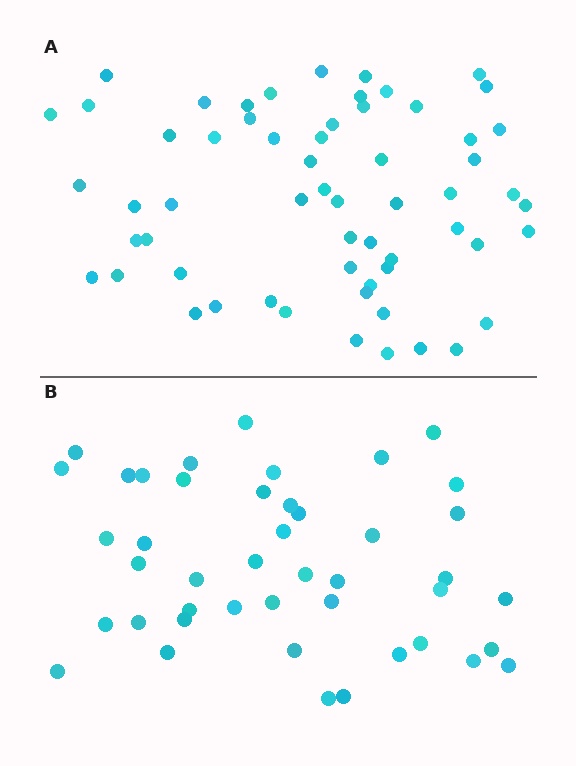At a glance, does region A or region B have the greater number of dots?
Region A (the top region) has more dots.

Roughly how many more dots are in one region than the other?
Region A has approximately 15 more dots than region B.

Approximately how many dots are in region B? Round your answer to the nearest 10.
About 40 dots. (The exact count is 44, which rounds to 40.)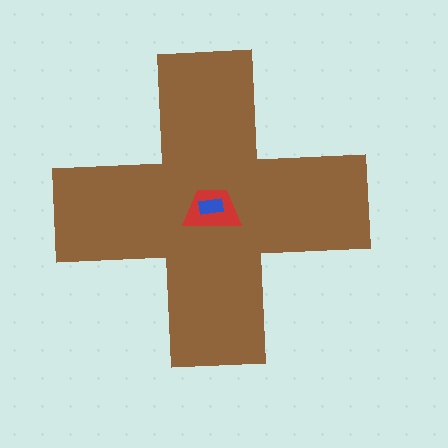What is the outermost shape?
The brown cross.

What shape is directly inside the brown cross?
The red trapezoid.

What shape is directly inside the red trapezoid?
The blue rectangle.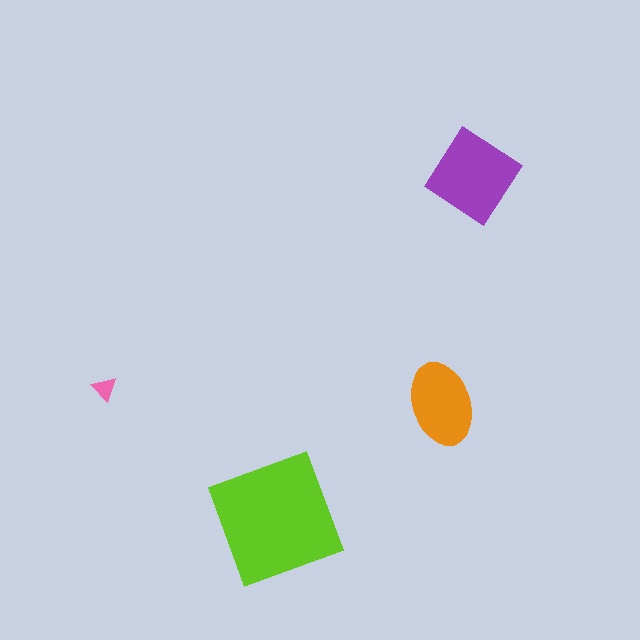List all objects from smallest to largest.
The pink triangle, the orange ellipse, the purple diamond, the lime square.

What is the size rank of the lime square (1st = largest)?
1st.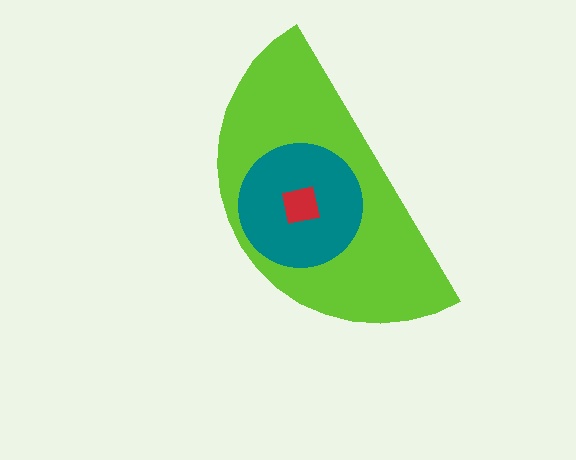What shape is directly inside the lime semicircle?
The teal circle.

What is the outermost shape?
The lime semicircle.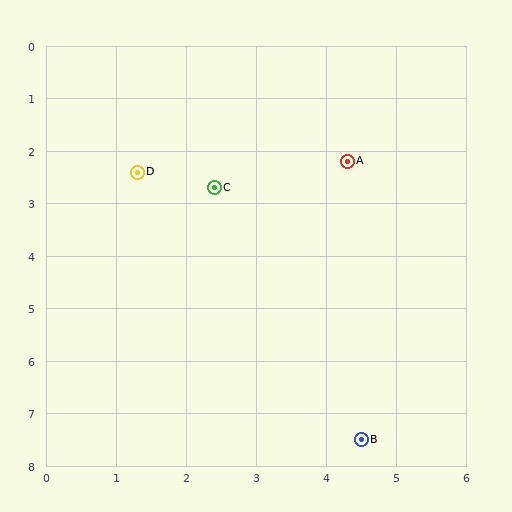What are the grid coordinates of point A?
Point A is at approximately (4.3, 2.2).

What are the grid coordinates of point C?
Point C is at approximately (2.4, 2.7).